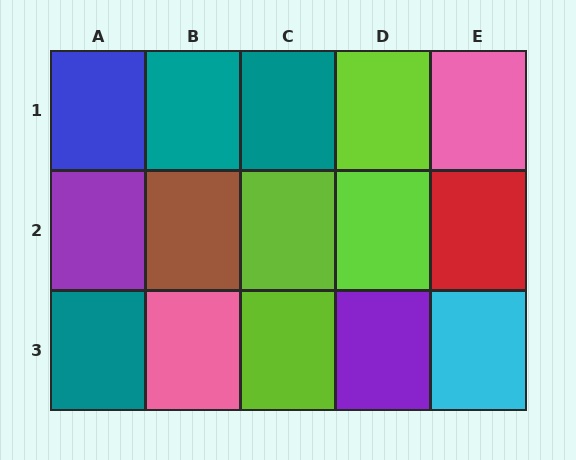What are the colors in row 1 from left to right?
Blue, teal, teal, lime, pink.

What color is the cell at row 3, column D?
Purple.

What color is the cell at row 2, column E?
Red.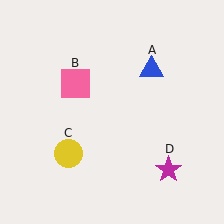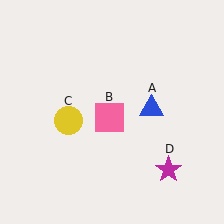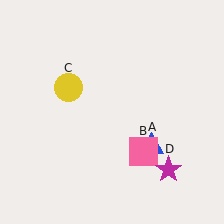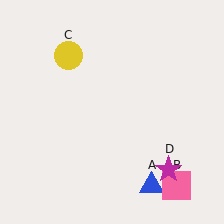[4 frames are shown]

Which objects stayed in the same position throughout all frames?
Magenta star (object D) remained stationary.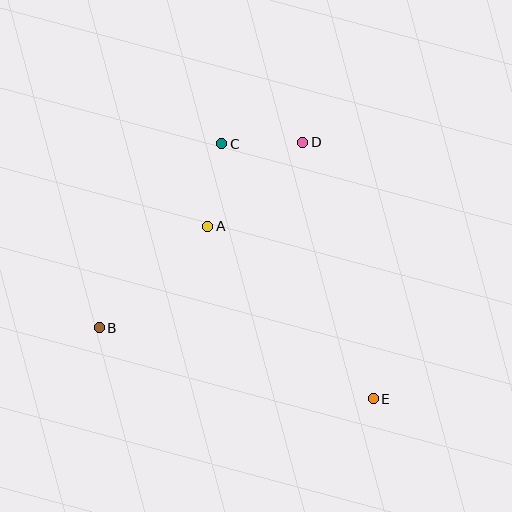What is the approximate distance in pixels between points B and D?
The distance between B and D is approximately 275 pixels.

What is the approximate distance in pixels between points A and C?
The distance between A and C is approximately 84 pixels.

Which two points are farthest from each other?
Points C and E are farthest from each other.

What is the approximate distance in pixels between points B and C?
The distance between B and C is approximately 221 pixels.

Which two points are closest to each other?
Points C and D are closest to each other.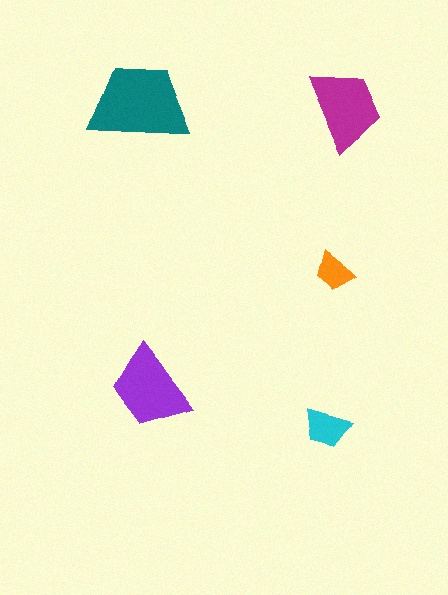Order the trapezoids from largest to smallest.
the teal one, the purple one, the magenta one, the cyan one, the orange one.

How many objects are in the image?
There are 5 objects in the image.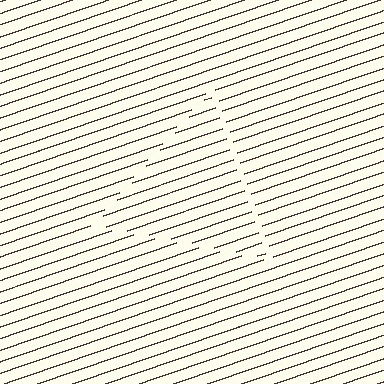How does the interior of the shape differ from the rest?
The interior of the shape contains the same grating, shifted by half a period — the contour is defined by the phase discontinuity where line-ends from the inner and outer gratings abut.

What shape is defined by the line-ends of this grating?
An illusory triangle. The interior of the shape contains the same grating, shifted by half a period — the contour is defined by the phase discontinuity where line-ends from the inner and outer gratings abut.